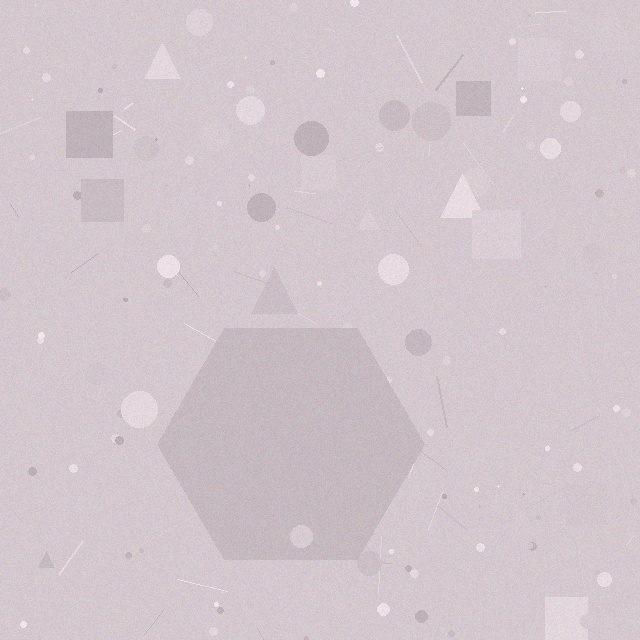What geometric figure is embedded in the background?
A hexagon is embedded in the background.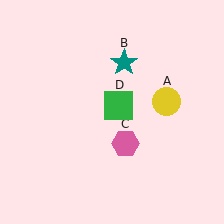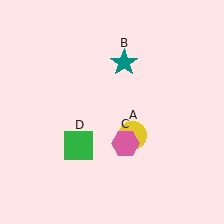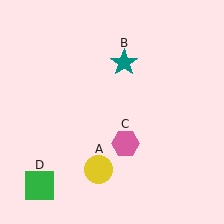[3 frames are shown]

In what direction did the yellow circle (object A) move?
The yellow circle (object A) moved down and to the left.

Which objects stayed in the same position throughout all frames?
Teal star (object B) and pink hexagon (object C) remained stationary.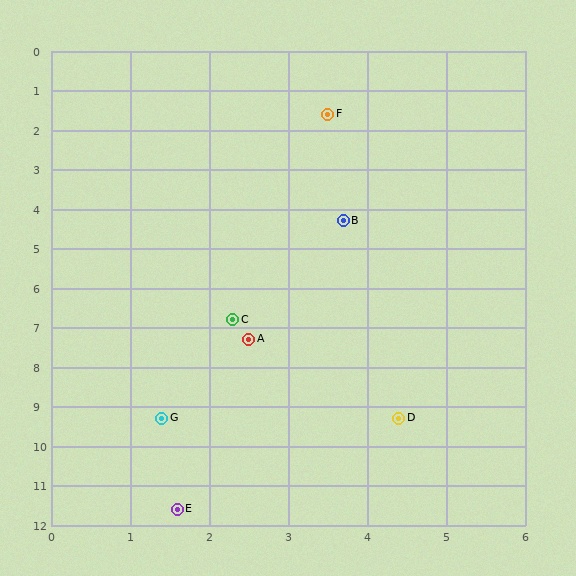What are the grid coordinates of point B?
Point B is at approximately (3.7, 4.3).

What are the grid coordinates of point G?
Point G is at approximately (1.4, 9.3).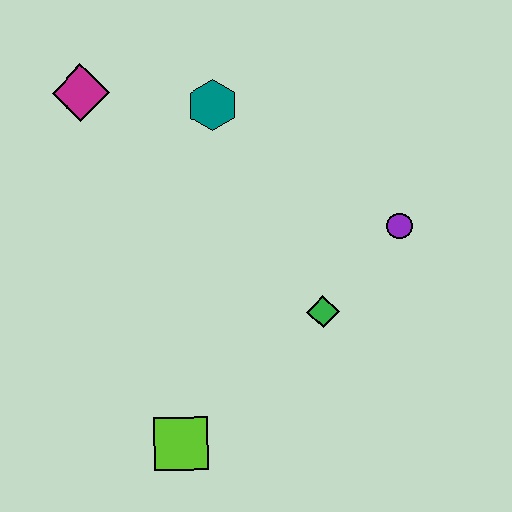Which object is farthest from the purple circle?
The magenta diamond is farthest from the purple circle.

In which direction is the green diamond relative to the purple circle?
The green diamond is below the purple circle.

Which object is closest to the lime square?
The green diamond is closest to the lime square.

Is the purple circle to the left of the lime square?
No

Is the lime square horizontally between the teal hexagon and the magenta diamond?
Yes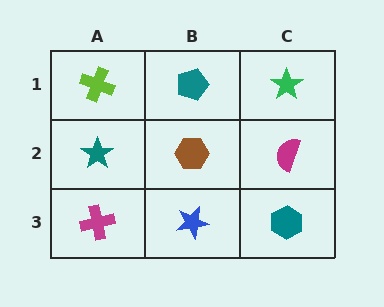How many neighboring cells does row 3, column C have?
2.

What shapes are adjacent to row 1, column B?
A brown hexagon (row 2, column B), a lime cross (row 1, column A), a green star (row 1, column C).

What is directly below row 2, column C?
A teal hexagon.